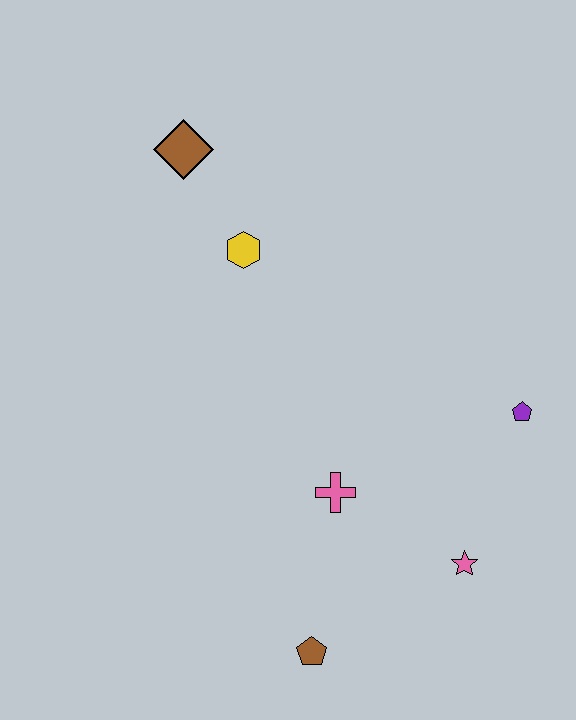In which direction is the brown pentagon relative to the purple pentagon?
The brown pentagon is below the purple pentagon.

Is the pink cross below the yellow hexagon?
Yes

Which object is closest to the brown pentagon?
The pink cross is closest to the brown pentagon.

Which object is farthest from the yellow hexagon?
The brown pentagon is farthest from the yellow hexagon.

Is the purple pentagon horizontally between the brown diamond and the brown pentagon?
No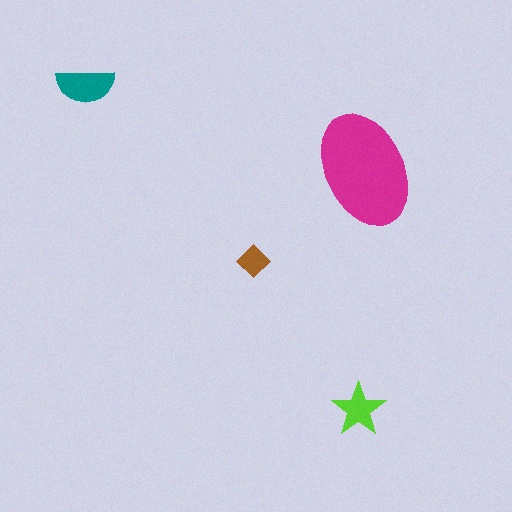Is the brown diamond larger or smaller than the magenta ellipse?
Smaller.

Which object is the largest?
The magenta ellipse.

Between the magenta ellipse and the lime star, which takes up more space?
The magenta ellipse.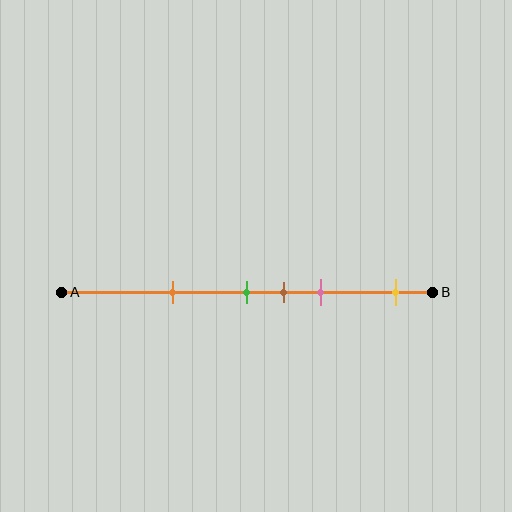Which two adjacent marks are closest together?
The green and brown marks are the closest adjacent pair.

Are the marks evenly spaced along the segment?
No, the marks are not evenly spaced.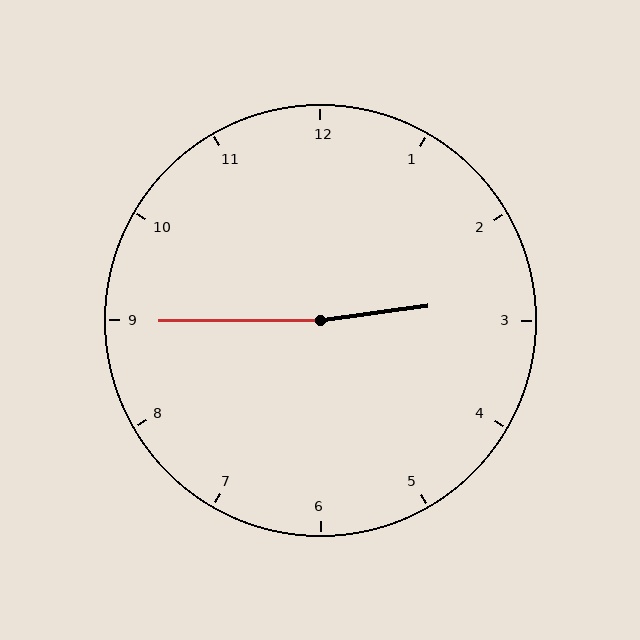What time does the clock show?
2:45.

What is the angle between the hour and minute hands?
Approximately 172 degrees.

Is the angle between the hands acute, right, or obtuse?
It is obtuse.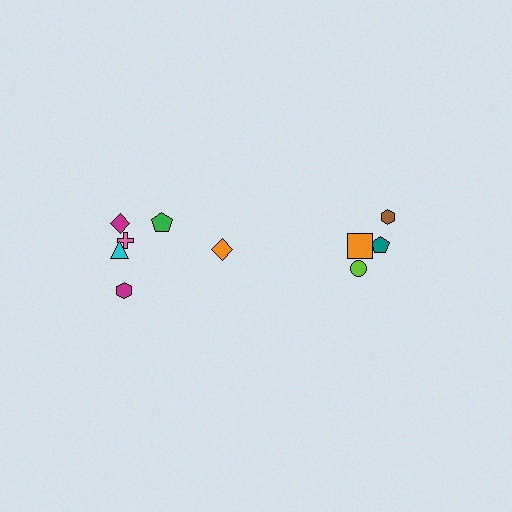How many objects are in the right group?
There are 4 objects.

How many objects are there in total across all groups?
There are 10 objects.